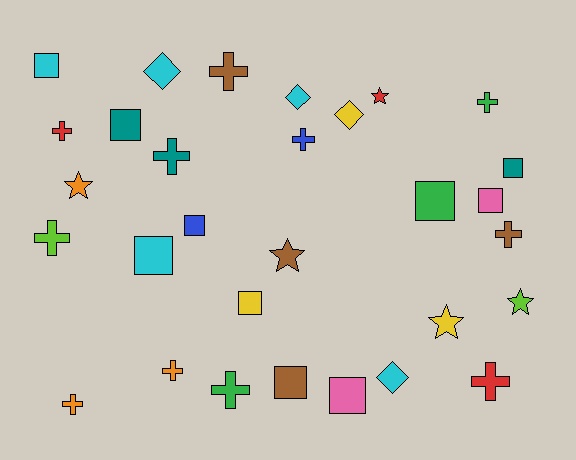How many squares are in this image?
There are 10 squares.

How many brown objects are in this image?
There are 4 brown objects.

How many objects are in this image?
There are 30 objects.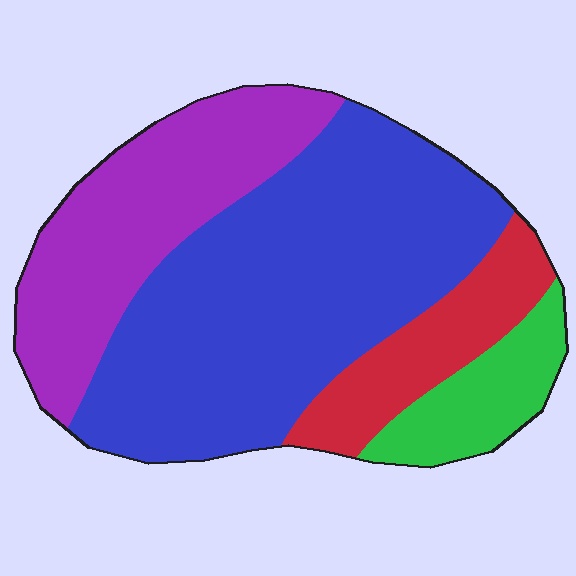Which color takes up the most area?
Blue, at roughly 50%.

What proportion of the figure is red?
Red covers roughly 15% of the figure.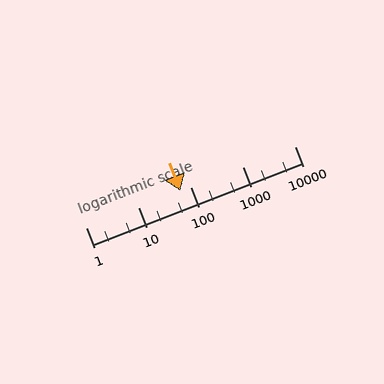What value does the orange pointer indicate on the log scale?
The pointer indicates approximately 64.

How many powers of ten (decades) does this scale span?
The scale spans 4 decades, from 1 to 10000.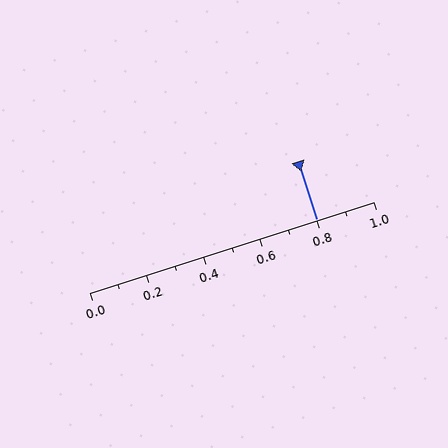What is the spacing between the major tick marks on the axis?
The major ticks are spaced 0.2 apart.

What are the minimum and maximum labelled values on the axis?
The axis runs from 0.0 to 1.0.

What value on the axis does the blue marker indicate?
The marker indicates approximately 0.8.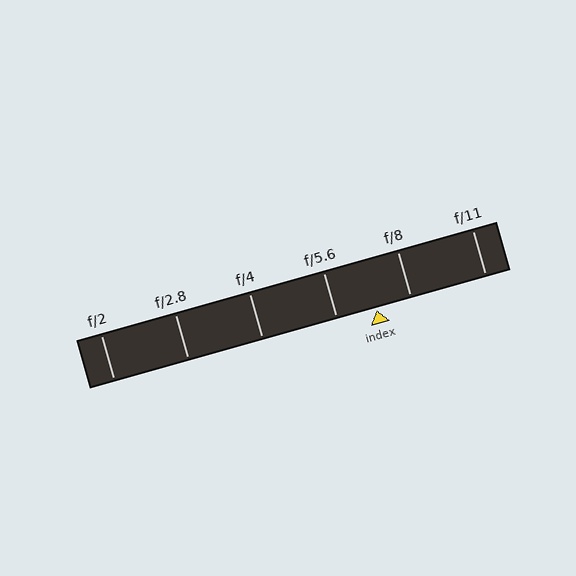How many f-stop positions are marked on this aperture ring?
There are 6 f-stop positions marked.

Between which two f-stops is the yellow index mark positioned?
The index mark is between f/5.6 and f/8.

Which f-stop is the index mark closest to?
The index mark is closest to f/8.